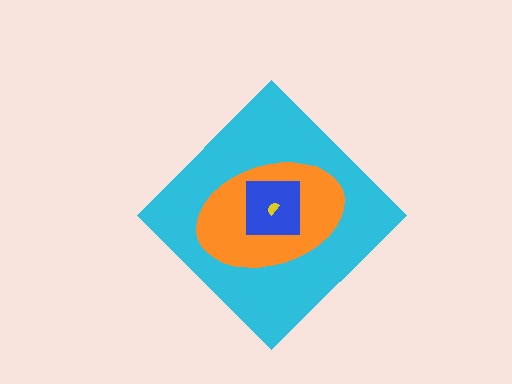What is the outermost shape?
The cyan diamond.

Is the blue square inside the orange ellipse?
Yes.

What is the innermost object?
The yellow semicircle.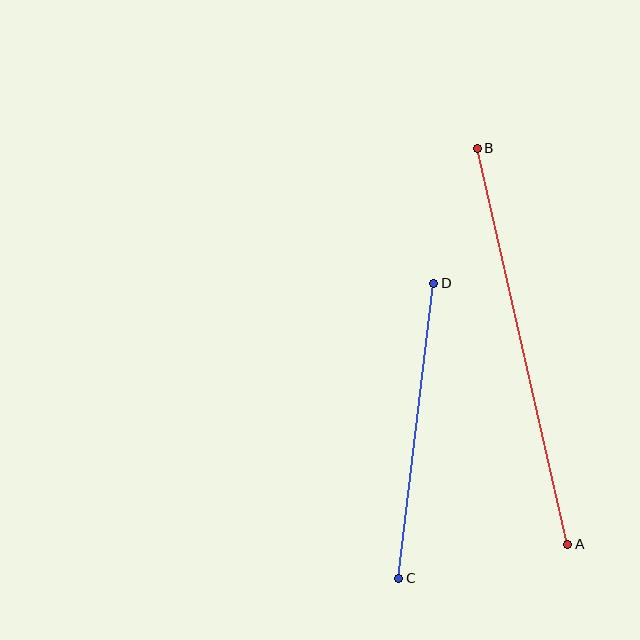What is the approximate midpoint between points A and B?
The midpoint is at approximately (522, 346) pixels.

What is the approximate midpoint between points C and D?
The midpoint is at approximately (416, 431) pixels.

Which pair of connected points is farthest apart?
Points A and B are farthest apart.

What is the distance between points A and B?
The distance is approximately 406 pixels.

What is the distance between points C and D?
The distance is approximately 297 pixels.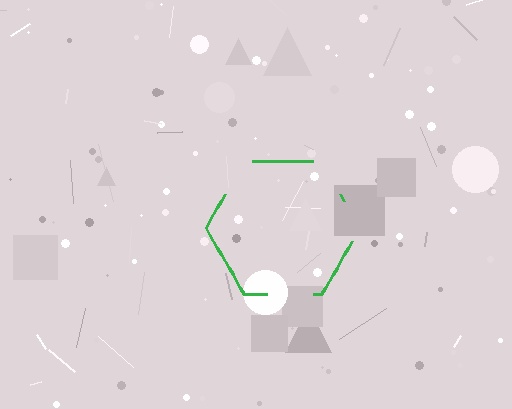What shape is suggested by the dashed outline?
The dashed outline suggests a hexagon.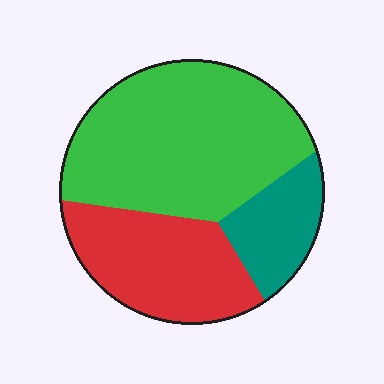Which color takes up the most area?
Green, at roughly 55%.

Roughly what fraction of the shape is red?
Red takes up between a sixth and a third of the shape.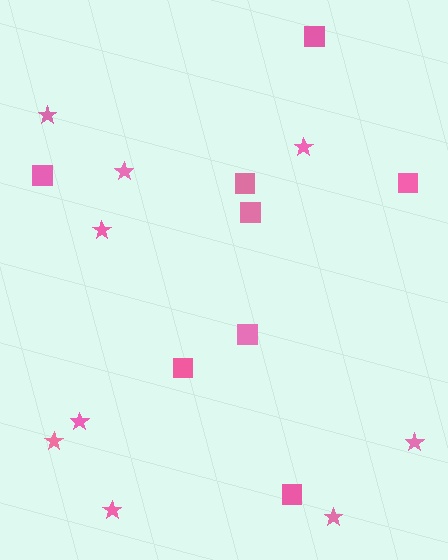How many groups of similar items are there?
There are 2 groups: one group of squares (8) and one group of stars (9).